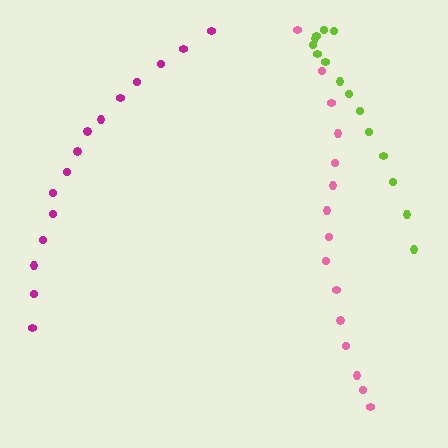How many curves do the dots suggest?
There are 3 distinct paths.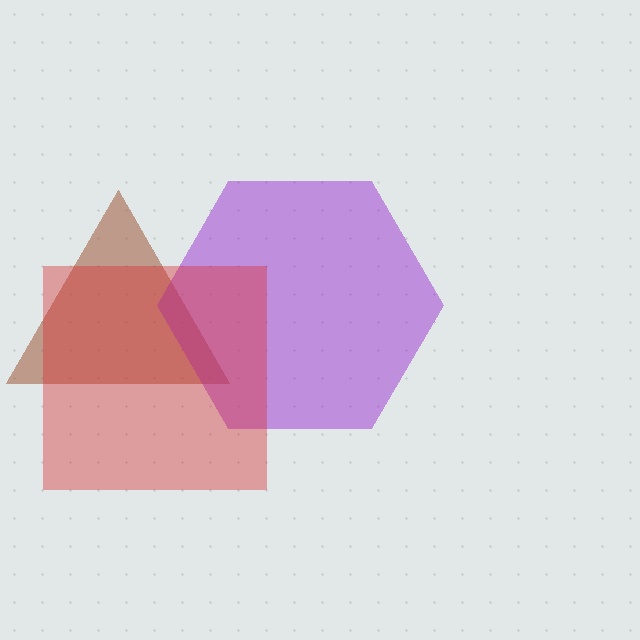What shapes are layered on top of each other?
The layered shapes are: a brown triangle, a purple hexagon, a red square.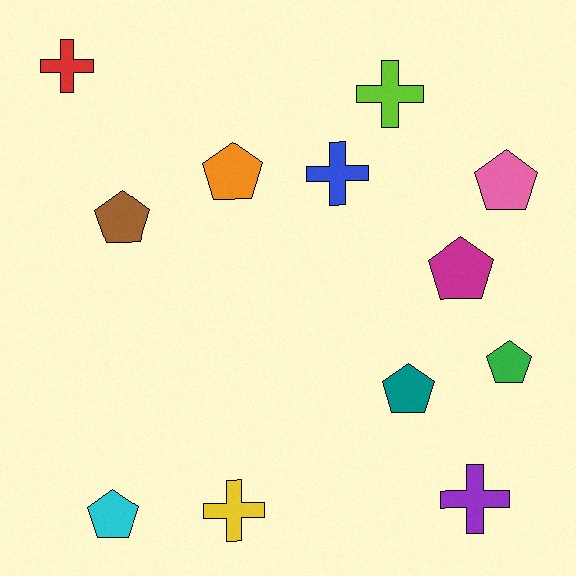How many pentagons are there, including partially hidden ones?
There are 7 pentagons.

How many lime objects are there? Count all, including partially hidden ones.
There is 1 lime object.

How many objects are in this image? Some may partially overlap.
There are 12 objects.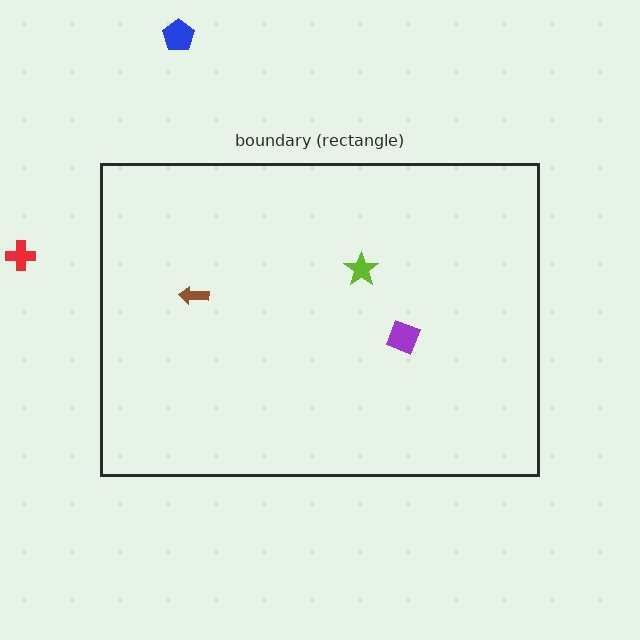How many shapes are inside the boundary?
3 inside, 2 outside.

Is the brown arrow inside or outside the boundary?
Inside.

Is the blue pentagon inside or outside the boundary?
Outside.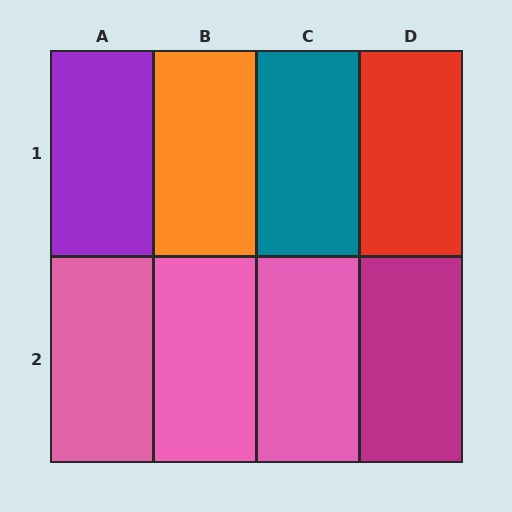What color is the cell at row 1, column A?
Purple.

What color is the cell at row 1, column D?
Red.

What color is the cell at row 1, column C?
Teal.